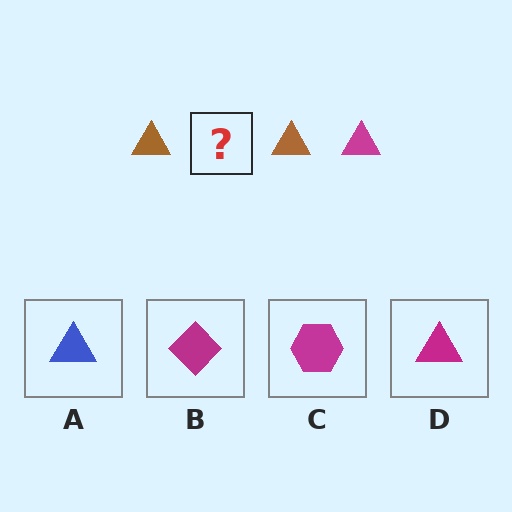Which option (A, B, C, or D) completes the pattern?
D.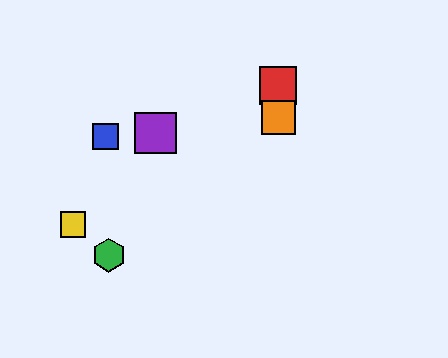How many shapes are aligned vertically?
2 shapes (the red square, the orange square) are aligned vertically.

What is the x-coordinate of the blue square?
The blue square is at x≈106.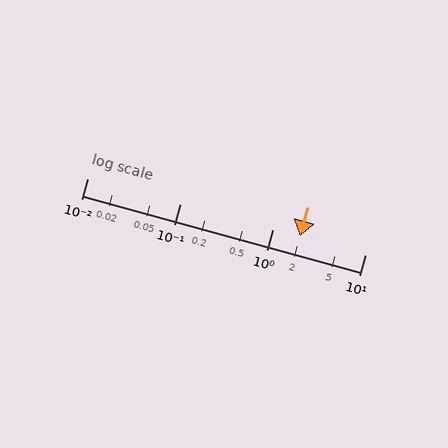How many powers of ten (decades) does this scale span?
The scale spans 3 decades, from 0.01 to 10.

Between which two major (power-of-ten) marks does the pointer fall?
The pointer is between 1 and 10.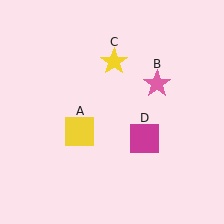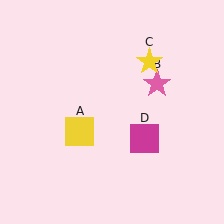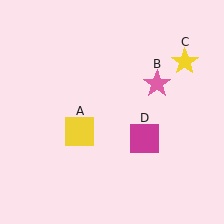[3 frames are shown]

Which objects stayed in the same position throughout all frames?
Yellow square (object A) and pink star (object B) and magenta square (object D) remained stationary.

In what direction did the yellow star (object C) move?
The yellow star (object C) moved right.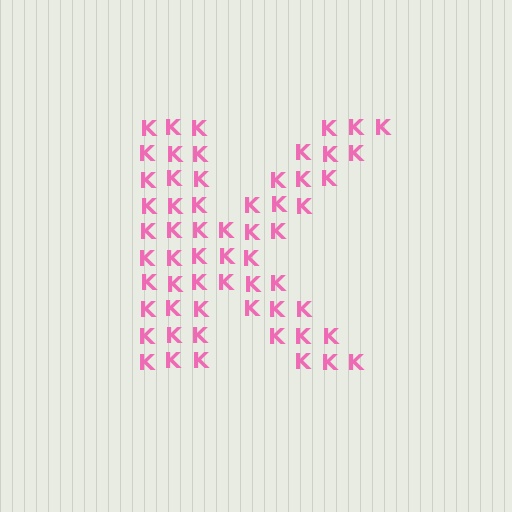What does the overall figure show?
The overall figure shows the letter K.